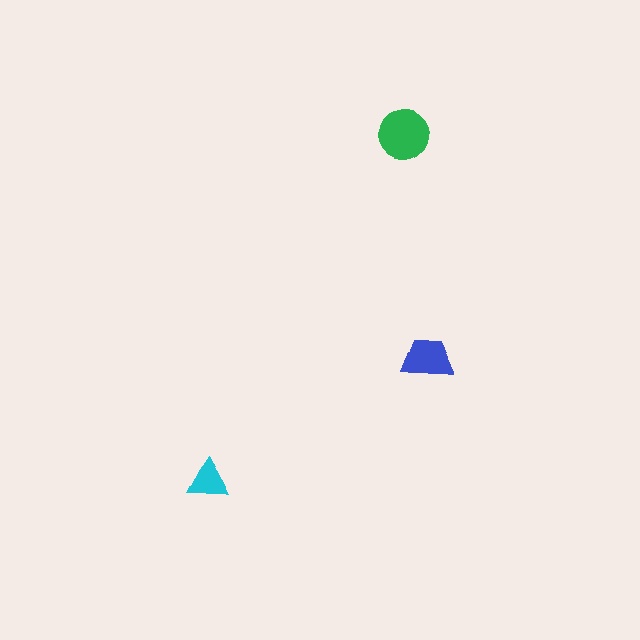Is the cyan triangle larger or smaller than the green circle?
Smaller.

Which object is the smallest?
The cyan triangle.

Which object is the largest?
The green circle.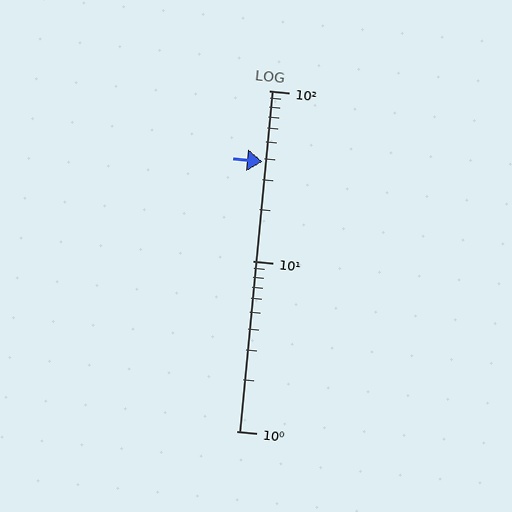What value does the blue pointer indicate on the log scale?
The pointer indicates approximately 38.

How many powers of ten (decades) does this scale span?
The scale spans 2 decades, from 1 to 100.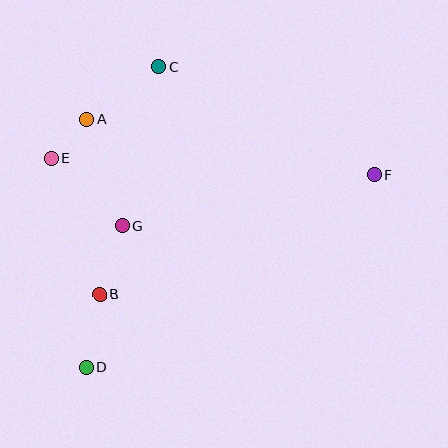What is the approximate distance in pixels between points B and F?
The distance between B and F is approximately 299 pixels.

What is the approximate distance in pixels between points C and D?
The distance between C and D is approximately 309 pixels.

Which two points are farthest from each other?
Points D and F are farthest from each other.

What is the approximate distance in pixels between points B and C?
The distance between B and C is approximately 234 pixels.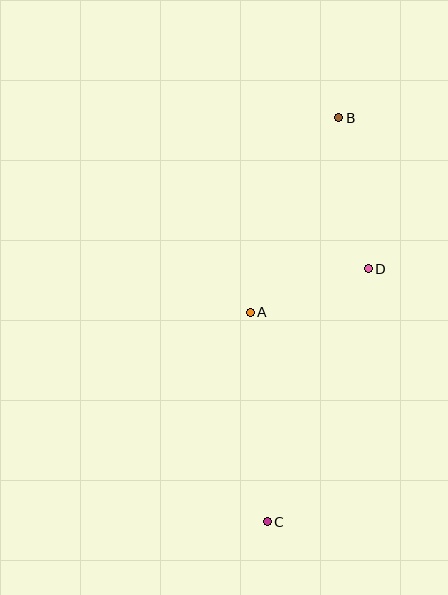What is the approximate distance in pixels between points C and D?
The distance between C and D is approximately 272 pixels.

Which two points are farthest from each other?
Points B and C are farthest from each other.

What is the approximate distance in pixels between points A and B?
The distance between A and B is approximately 214 pixels.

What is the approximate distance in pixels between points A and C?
The distance between A and C is approximately 210 pixels.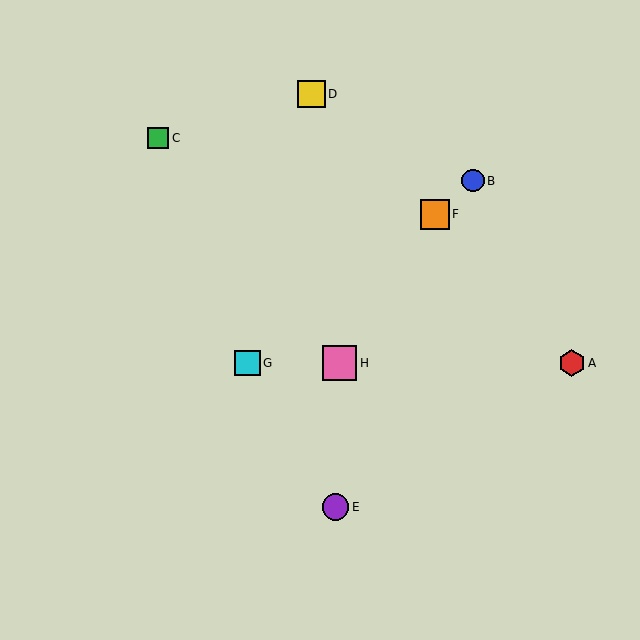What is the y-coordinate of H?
Object H is at y≈363.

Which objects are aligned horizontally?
Objects A, G, H are aligned horizontally.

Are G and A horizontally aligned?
Yes, both are at y≈363.